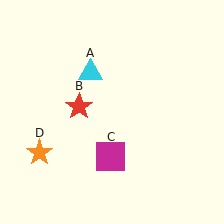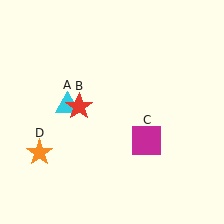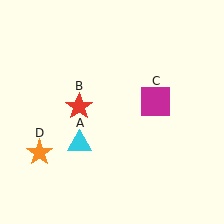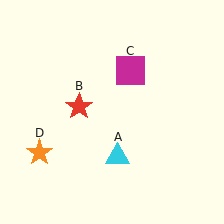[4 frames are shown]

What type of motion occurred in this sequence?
The cyan triangle (object A), magenta square (object C) rotated counterclockwise around the center of the scene.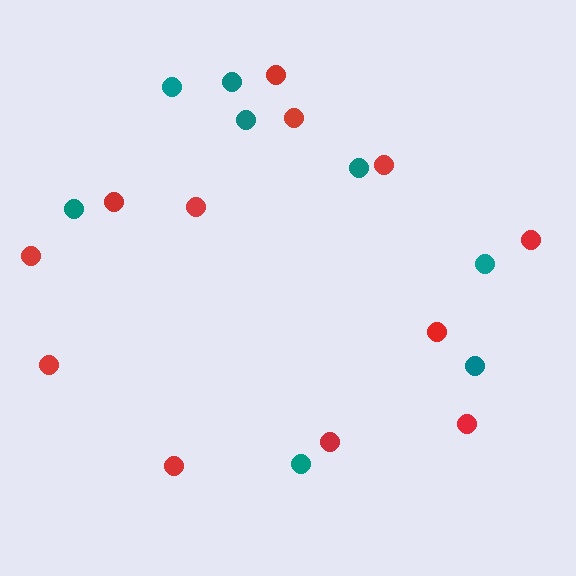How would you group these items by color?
There are 2 groups: one group of red circles (12) and one group of teal circles (8).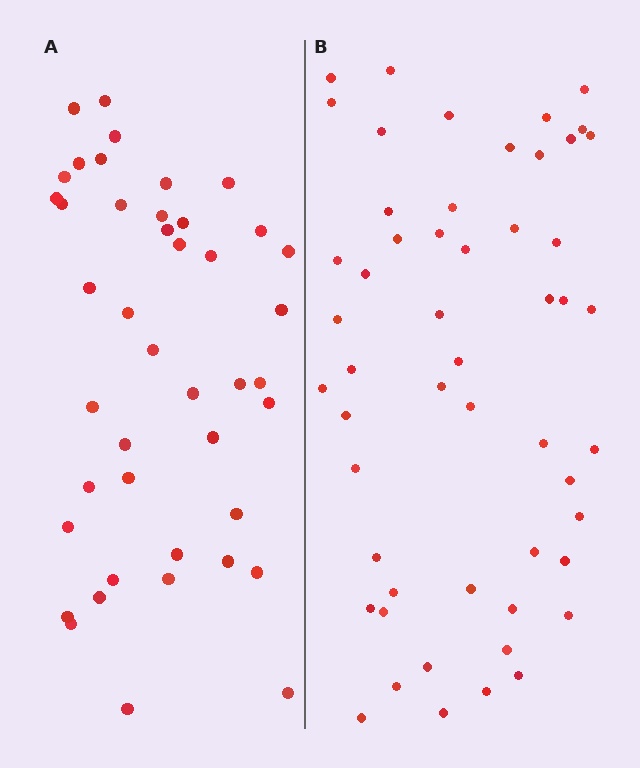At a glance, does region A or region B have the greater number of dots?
Region B (the right region) has more dots.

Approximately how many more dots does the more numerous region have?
Region B has roughly 10 or so more dots than region A.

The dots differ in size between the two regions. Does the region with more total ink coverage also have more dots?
No. Region A has more total ink coverage because its dots are larger, but region B actually contains more individual dots. Total area can be misleading — the number of items is what matters here.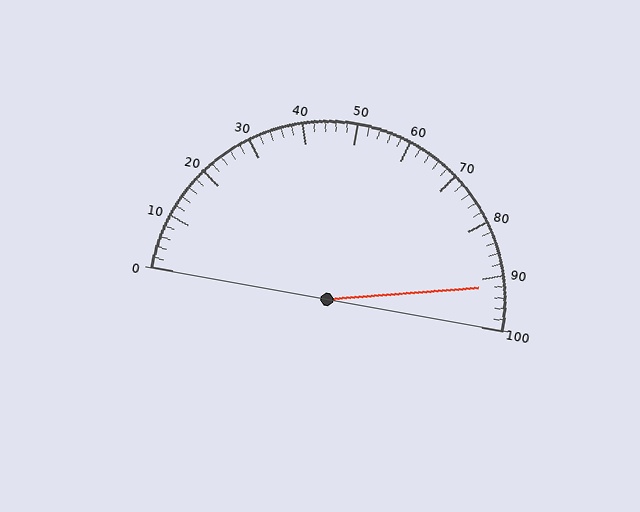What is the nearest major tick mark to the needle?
The nearest major tick mark is 90.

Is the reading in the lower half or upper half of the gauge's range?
The reading is in the upper half of the range (0 to 100).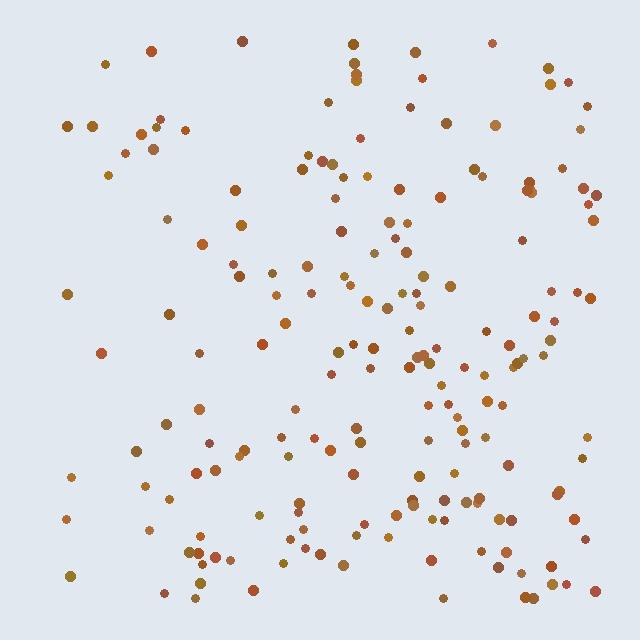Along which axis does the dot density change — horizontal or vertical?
Horizontal.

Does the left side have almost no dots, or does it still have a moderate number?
Still a moderate number, just noticeably fewer than the right.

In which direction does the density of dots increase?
From left to right, with the right side densest.